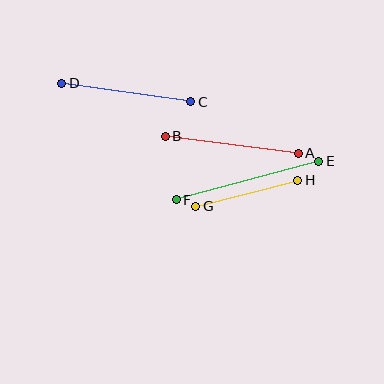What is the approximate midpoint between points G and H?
The midpoint is at approximately (247, 193) pixels.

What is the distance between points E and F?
The distance is approximately 148 pixels.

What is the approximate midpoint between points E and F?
The midpoint is at approximately (247, 181) pixels.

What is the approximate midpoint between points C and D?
The midpoint is at approximately (126, 92) pixels.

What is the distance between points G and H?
The distance is approximately 105 pixels.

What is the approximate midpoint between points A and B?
The midpoint is at approximately (232, 145) pixels.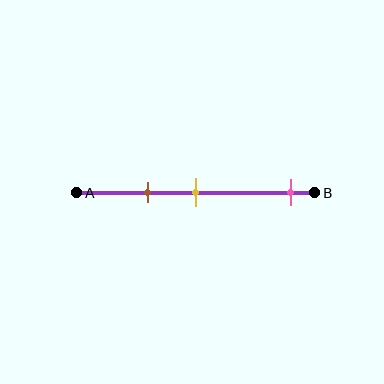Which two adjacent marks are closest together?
The brown and yellow marks are the closest adjacent pair.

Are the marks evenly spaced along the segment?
No, the marks are not evenly spaced.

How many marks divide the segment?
There are 3 marks dividing the segment.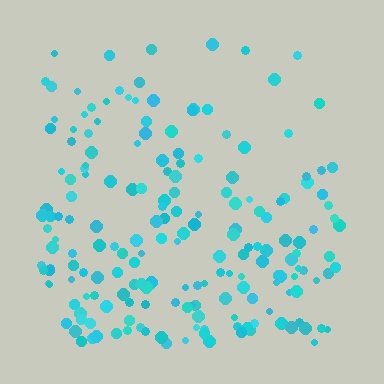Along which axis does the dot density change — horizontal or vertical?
Vertical.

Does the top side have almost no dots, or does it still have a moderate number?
Still a moderate number, just noticeably fewer than the bottom.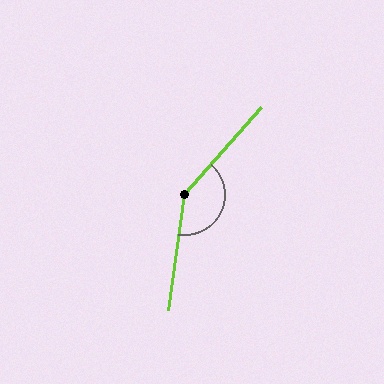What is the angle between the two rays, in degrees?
Approximately 146 degrees.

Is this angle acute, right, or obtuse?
It is obtuse.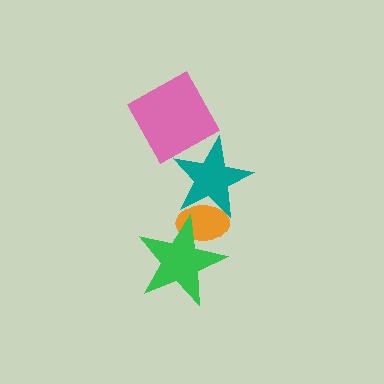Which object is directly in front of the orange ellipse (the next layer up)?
The teal star is directly in front of the orange ellipse.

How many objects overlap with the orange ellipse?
2 objects overlap with the orange ellipse.